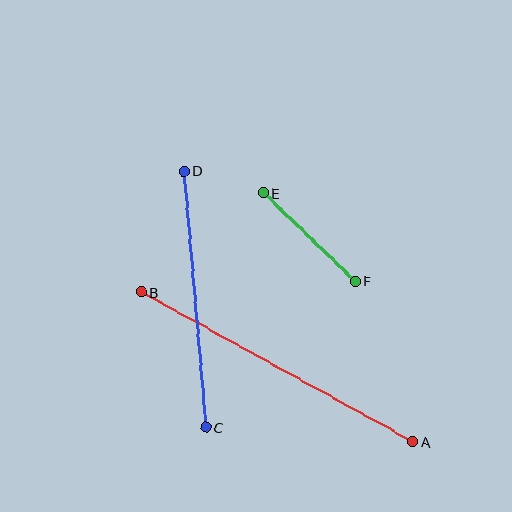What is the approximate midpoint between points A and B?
The midpoint is at approximately (277, 367) pixels.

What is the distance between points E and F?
The distance is approximately 128 pixels.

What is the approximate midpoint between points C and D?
The midpoint is at approximately (195, 299) pixels.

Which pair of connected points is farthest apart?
Points A and B are farthest apart.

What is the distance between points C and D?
The distance is approximately 257 pixels.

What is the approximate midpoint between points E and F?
The midpoint is at approximately (309, 237) pixels.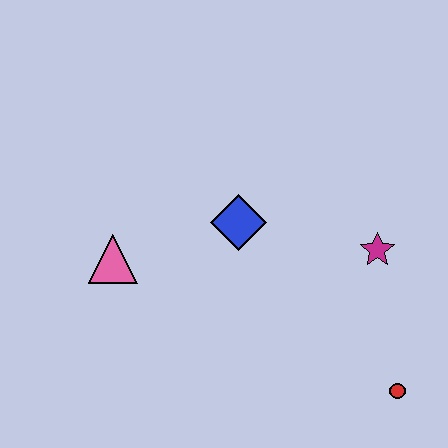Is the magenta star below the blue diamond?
Yes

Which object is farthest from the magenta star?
The pink triangle is farthest from the magenta star.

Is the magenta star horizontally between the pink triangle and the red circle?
Yes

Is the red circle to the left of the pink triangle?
No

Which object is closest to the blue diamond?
The pink triangle is closest to the blue diamond.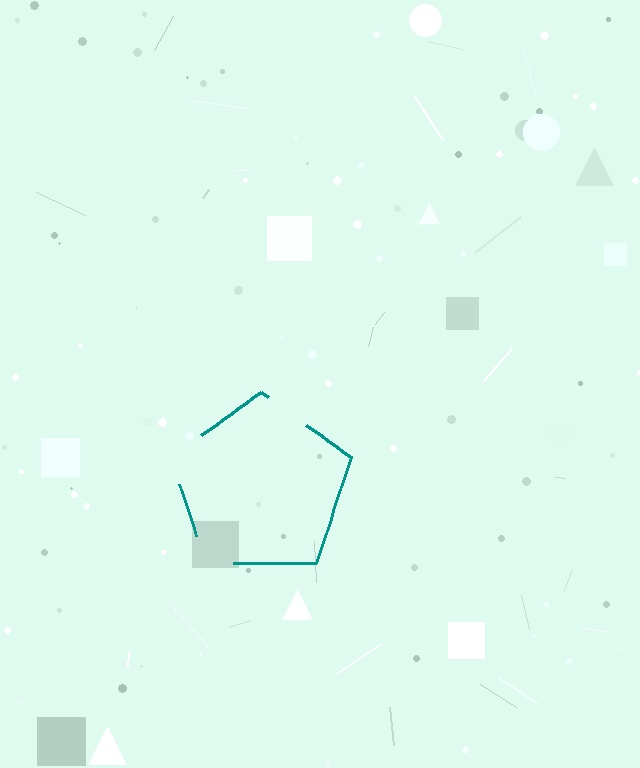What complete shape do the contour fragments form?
The contour fragments form a pentagon.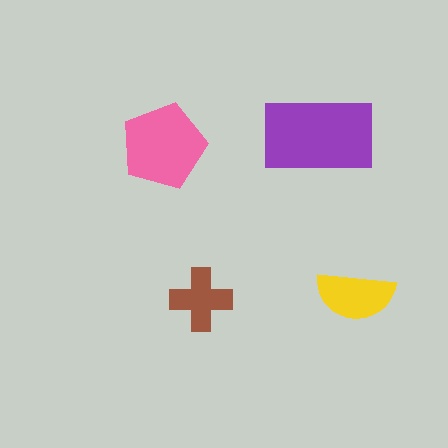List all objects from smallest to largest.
The brown cross, the yellow semicircle, the pink pentagon, the purple rectangle.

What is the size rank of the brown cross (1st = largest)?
4th.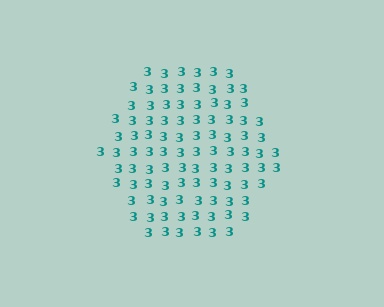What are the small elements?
The small elements are digit 3's.